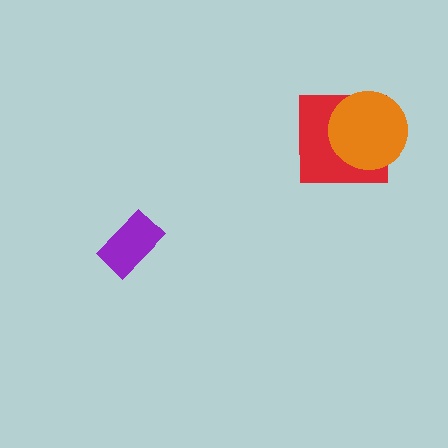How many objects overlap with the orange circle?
1 object overlaps with the orange circle.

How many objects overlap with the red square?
1 object overlaps with the red square.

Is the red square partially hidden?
Yes, it is partially covered by another shape.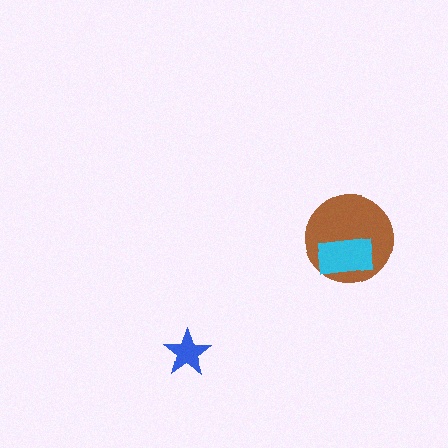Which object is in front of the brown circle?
The cyan rectangle is in front of the brown circle.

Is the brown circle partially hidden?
Yes, it is partially covered by another shape.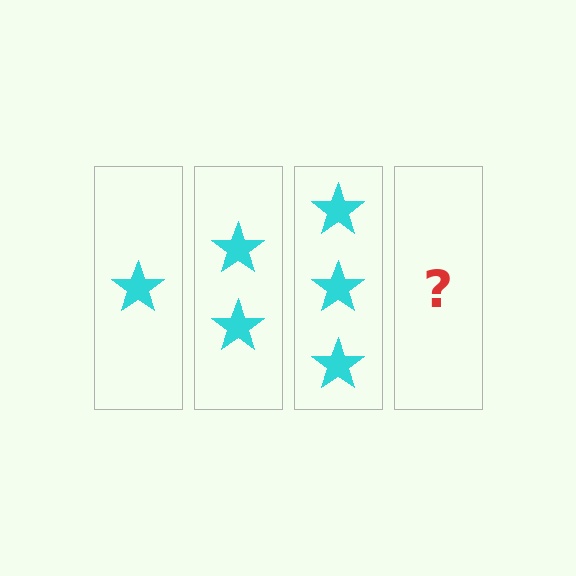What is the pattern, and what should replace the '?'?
The pattern is that each step adds one more star. The '?' should be 4 stars.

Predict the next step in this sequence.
The next step is 4 stars.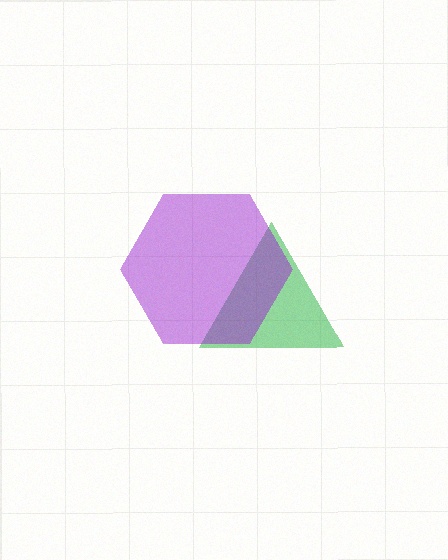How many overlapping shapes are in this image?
There are 2 overlapping shapes in the image.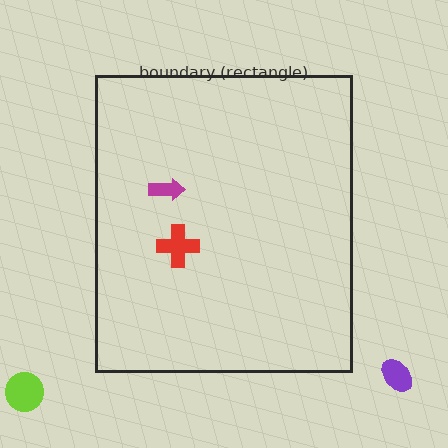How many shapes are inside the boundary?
2 inside, 2 outside.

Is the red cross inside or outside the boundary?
Inside.